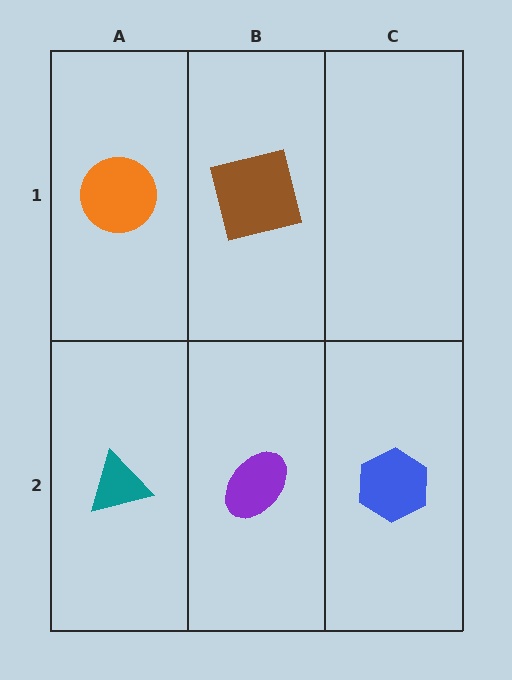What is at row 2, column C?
A blue hexagon.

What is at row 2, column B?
A purple ellipse.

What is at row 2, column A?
A teal triangle.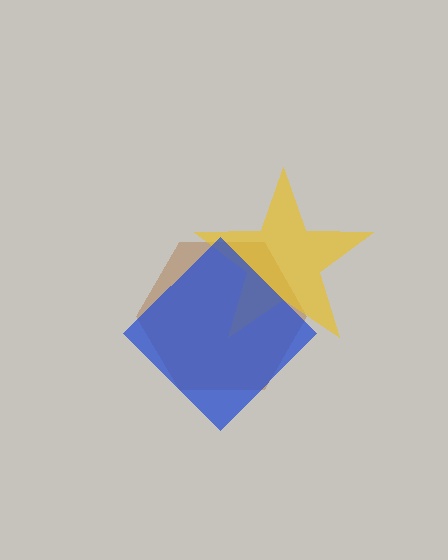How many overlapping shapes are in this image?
There are 3 overlapping shapes in the image.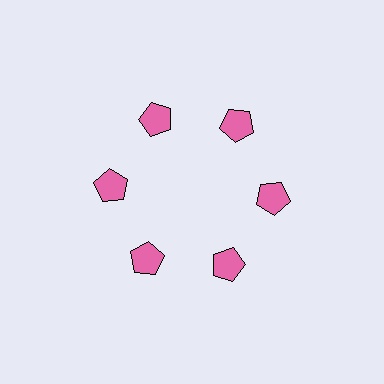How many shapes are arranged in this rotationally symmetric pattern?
There are 6 shapes, arranged in 6 groups of 1.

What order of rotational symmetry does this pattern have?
This pattern has 6-fold rotational symmetry.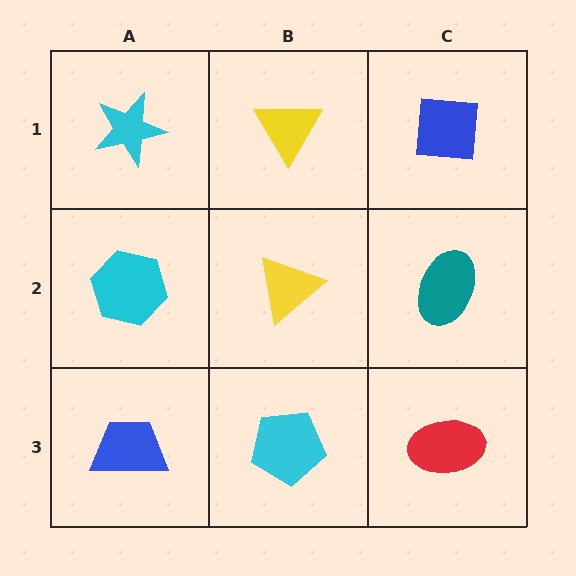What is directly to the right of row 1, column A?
A yellow triangle.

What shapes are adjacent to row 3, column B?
A yellow triangle (row 2, column B), a blue trapezoid (row 3, column A), a red ellipse (row 3, column C).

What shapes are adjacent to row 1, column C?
A teal ellipse (row 2, column C), a yellow triangle (row 1, column B).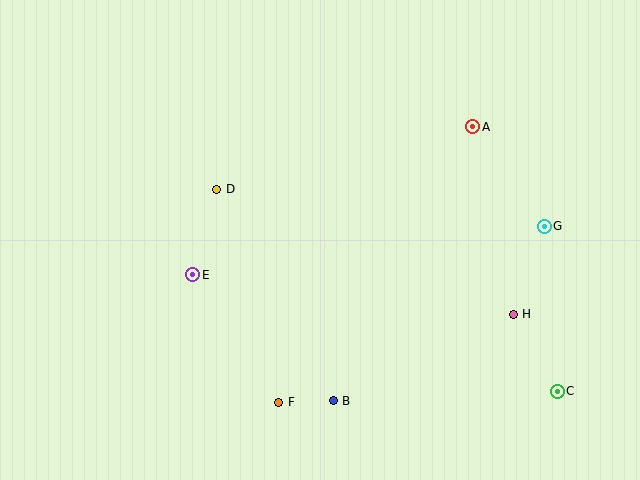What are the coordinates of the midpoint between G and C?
The midpoint between G and C is at (551, 309).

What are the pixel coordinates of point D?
Point D is at (217, 189).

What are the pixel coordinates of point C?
Point C is at (557, 391).